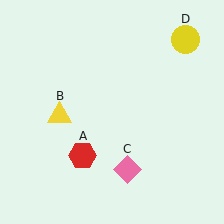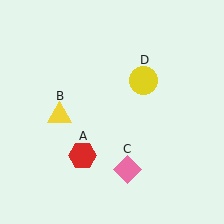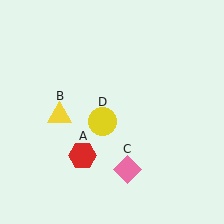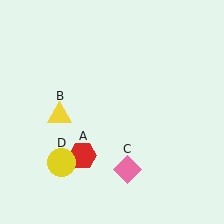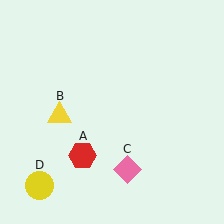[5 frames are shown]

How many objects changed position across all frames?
1 object changed position: yellow circle (object D).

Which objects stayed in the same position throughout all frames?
Red hexagon (object A) and yellow triangle (object B) and pink diamond (object C) remained stationary.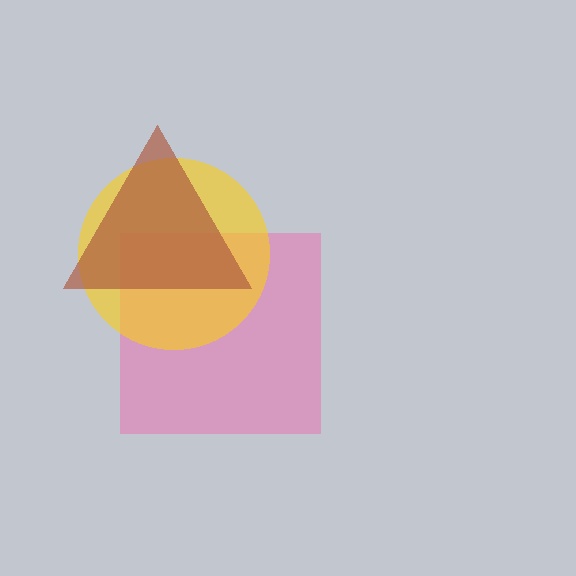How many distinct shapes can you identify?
There are 3 distinct shapes: a pink square, a yellow circle, a brown triangle.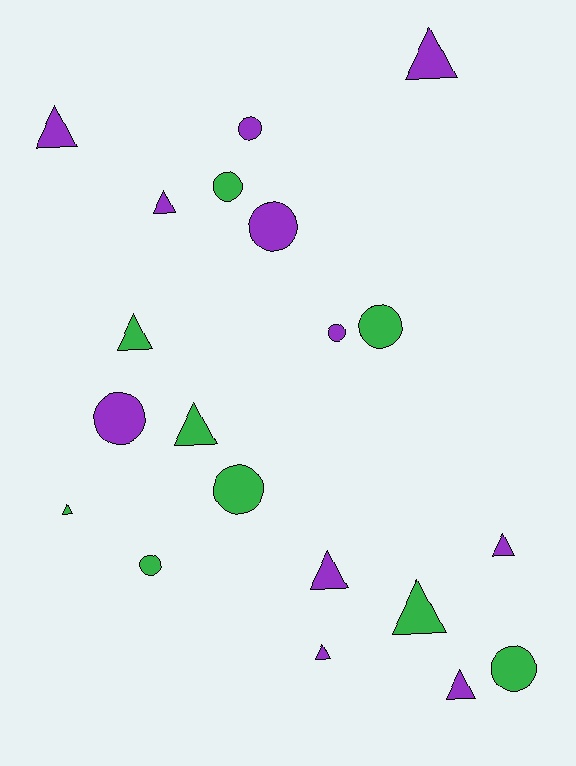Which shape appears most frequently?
Triangle, with 11 objects.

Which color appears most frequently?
Purple, with 11 objects.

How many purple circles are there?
There are 4 purple circles.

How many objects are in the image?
There are 20 objects.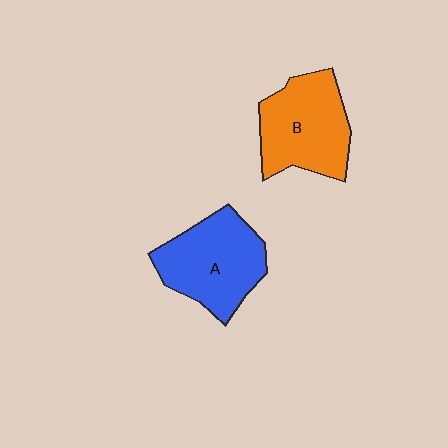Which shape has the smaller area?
Shape B (orange).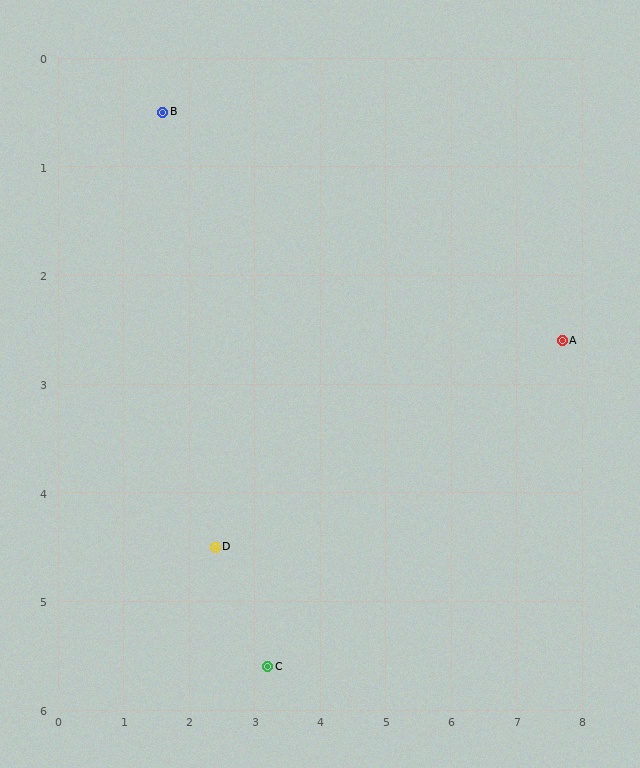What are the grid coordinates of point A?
Point A is at approximately (7.7, 2.6).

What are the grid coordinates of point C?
Point C is at approximately (3.2, 5.6).